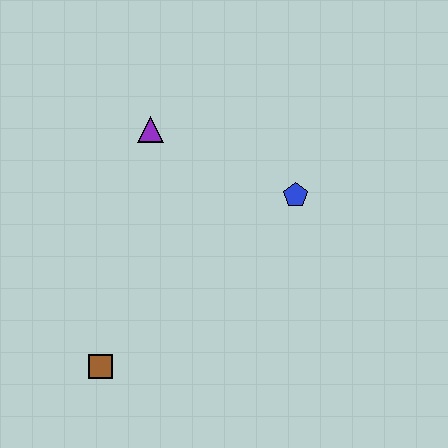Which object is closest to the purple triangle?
The blue pentagon is closest to the purple triangle.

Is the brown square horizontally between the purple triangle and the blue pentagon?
No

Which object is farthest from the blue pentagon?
The brown square is farthest from the blue pentagon.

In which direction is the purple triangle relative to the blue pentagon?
The purple triangle is to the left of the blue pentagon.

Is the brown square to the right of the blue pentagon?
No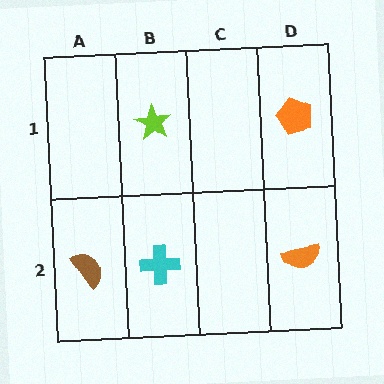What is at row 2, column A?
A brown semicircle.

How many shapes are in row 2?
3 shapes.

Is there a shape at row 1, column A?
No, that cell is empty.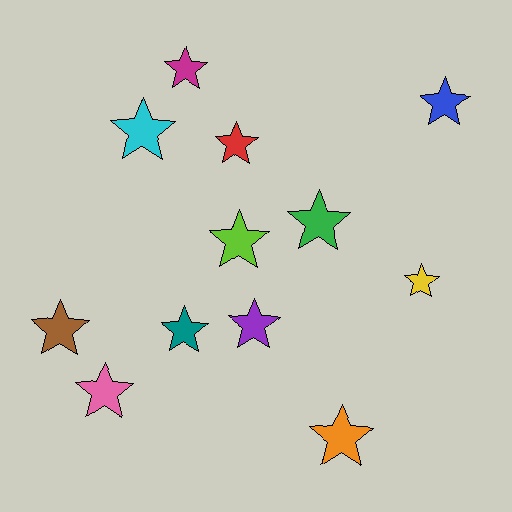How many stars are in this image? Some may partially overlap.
There are 12 stars.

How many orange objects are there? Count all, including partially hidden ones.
There is 1 orange object.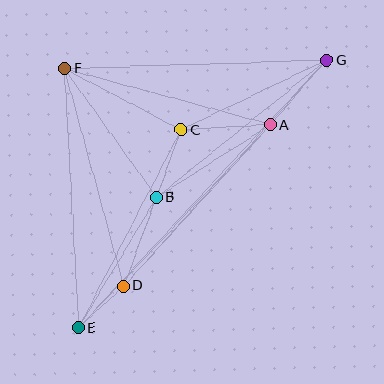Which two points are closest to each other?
Points D and E are closest to each other.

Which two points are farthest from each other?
Points E and G are farthest from each other.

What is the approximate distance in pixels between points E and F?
The distance between E and F is approximately 259 pixels.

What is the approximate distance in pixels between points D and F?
The distance between D and F is approximately 225 pixels.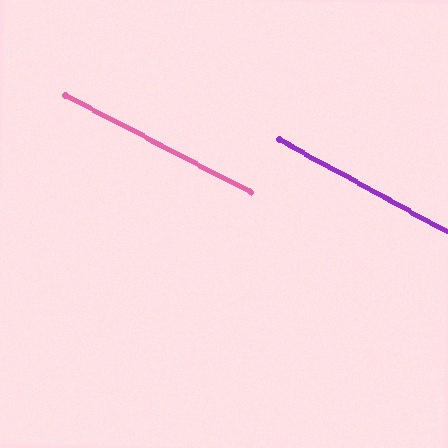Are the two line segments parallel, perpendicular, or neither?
Parallel — their directions differ by only 1.0°.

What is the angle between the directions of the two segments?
Approximately 1 degree.